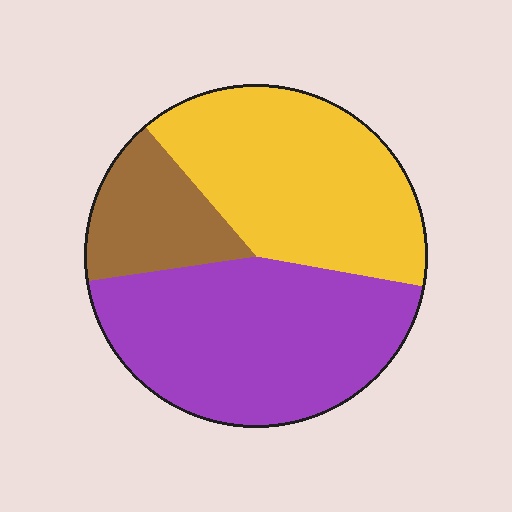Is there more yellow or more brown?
Yellow.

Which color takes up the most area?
Purple, at roughly 45%.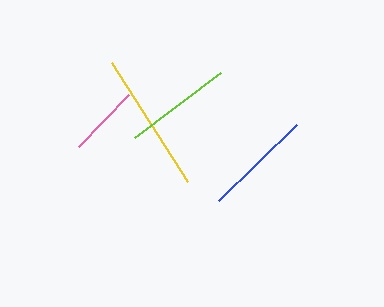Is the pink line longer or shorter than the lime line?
The lime line is longer than the pink line.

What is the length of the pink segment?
The pink segment is approximately 72 pixels long.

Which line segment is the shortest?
The pink line is the shortest at approximately 72 pixels.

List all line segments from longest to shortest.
From longest to shortest: yellow, blue, lime, pink.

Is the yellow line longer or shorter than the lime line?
The yellow line is longer than the lime line.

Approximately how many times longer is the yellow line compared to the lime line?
The yellow line is approximately 1.3 times the length of the lime line.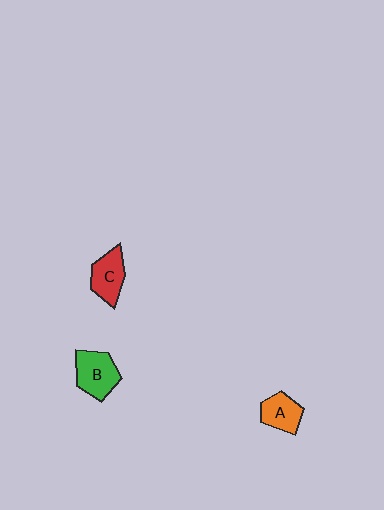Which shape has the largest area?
Shape B (green).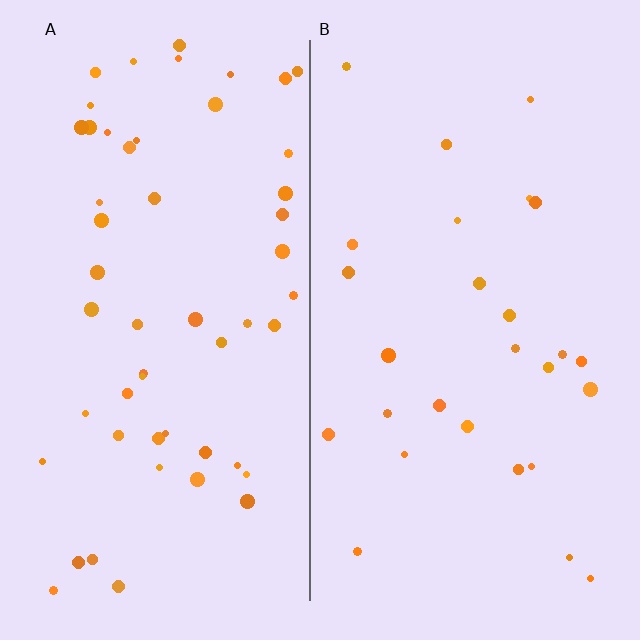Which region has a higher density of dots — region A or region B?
A (the left).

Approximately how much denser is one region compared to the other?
Approximately 2.0× — region A over region B.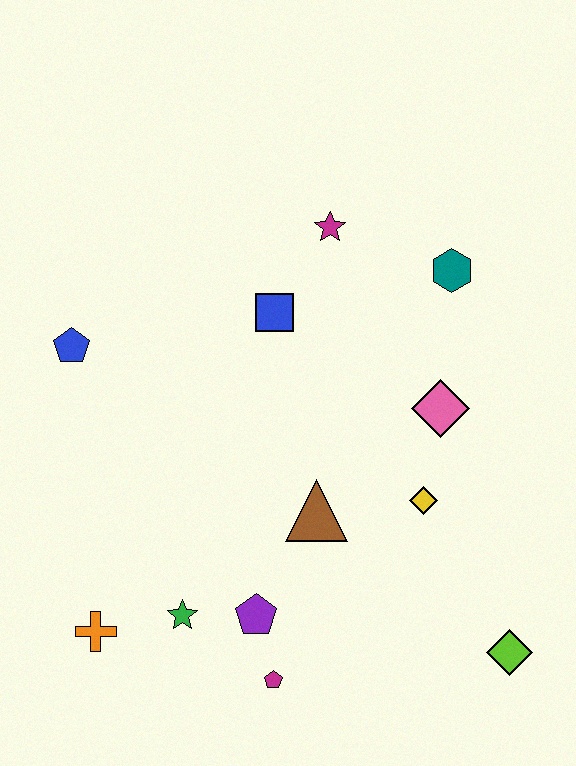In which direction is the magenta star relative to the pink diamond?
The magenta star is above the pink diamond.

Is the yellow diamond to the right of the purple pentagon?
Yes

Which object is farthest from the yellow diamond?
The blue pentagon is farthest from the yellow diamond.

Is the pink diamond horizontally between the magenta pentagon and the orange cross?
No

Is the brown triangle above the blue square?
No